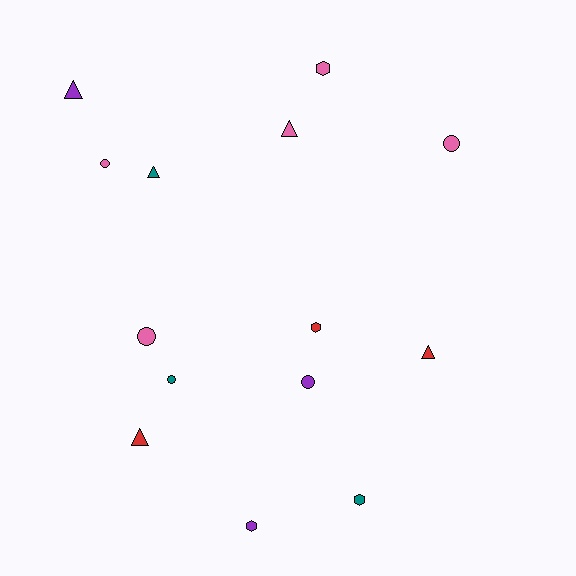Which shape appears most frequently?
Triangle, with 5 objects.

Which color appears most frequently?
Pink, with 5 objects.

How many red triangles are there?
There are 2 red triangles.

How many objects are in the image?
There are 14 objects.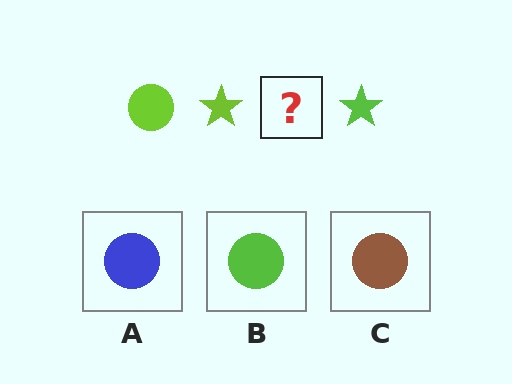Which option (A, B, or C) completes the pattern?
B.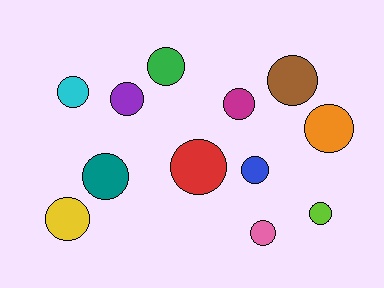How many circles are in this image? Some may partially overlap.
There are 12 circles.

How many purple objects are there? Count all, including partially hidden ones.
There is 1 purple object.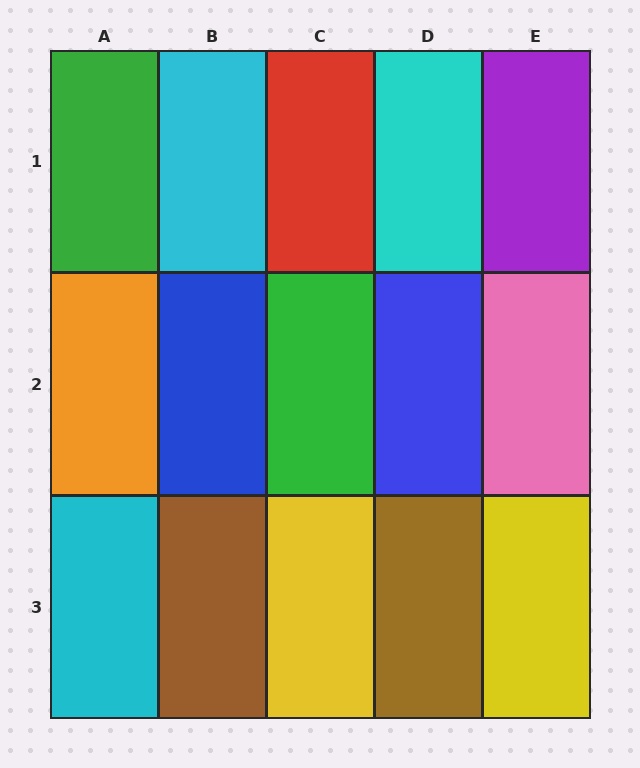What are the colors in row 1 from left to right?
Green, cyan, red, cyan, purple.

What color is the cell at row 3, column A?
Cyan.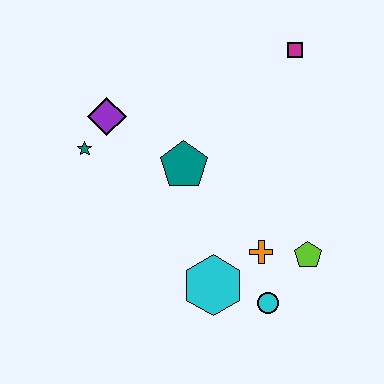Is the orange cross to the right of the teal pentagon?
Yes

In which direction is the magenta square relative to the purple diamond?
The magenta square is to the right of the purple diamond.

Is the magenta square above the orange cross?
Yes